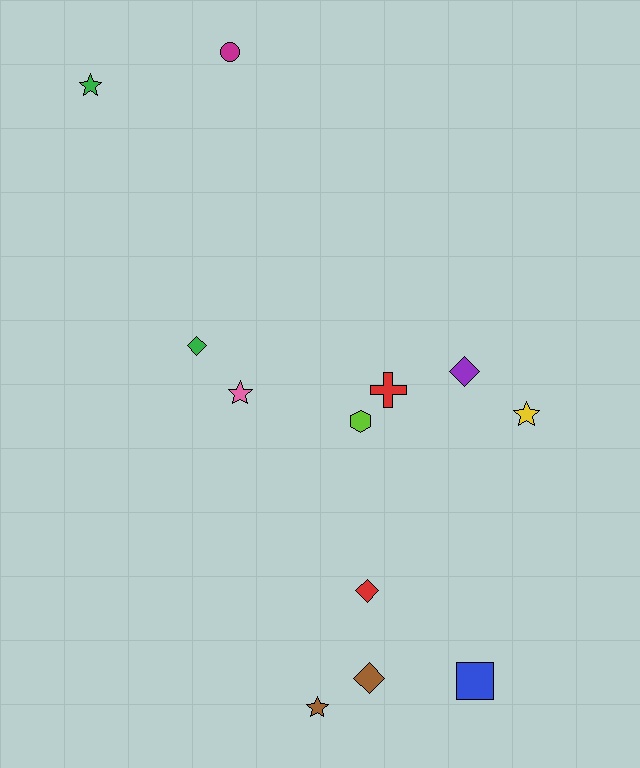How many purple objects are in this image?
There is 1 purple object.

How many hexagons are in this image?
There is 1 hexagon.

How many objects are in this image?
There are 12 objects.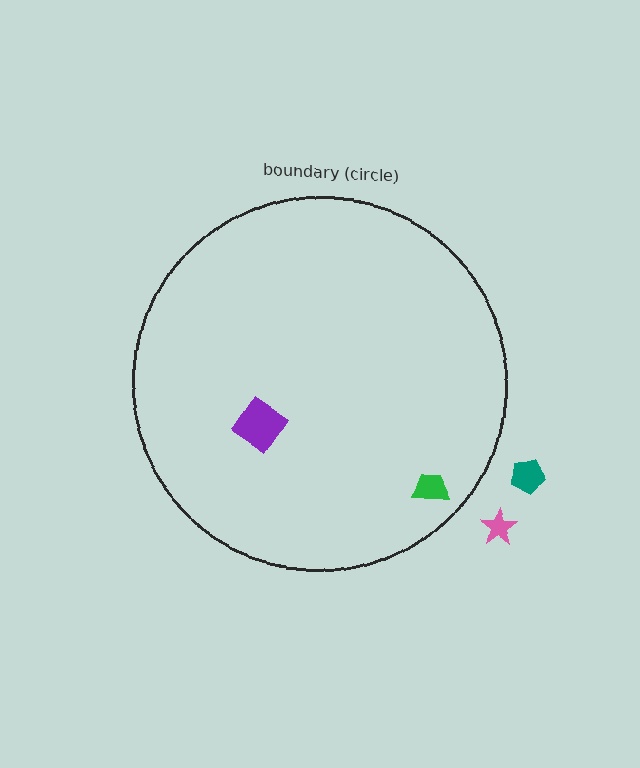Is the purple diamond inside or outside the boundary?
Inside.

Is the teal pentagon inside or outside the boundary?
Outside.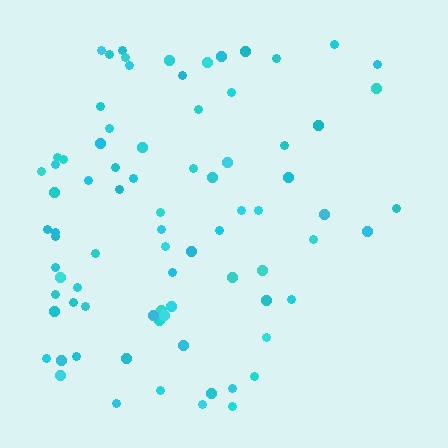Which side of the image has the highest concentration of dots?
The left.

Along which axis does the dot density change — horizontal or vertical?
Horizontal.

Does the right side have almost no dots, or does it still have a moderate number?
Still a moderate number, just noticeably fewer than the left.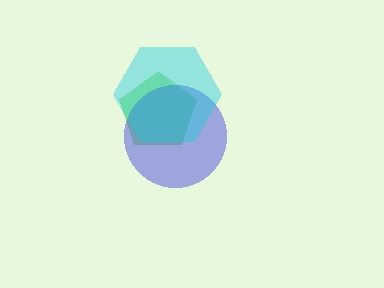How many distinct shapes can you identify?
There are 3 distinct shapes: a lime pentagon, a blue circle, a cyan hexagon.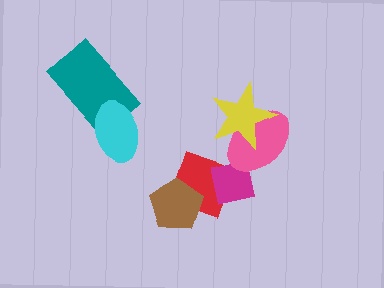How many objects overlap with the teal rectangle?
1 object overlaps with the teal rectangle.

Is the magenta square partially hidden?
Yes, it is partially covered by another shape.